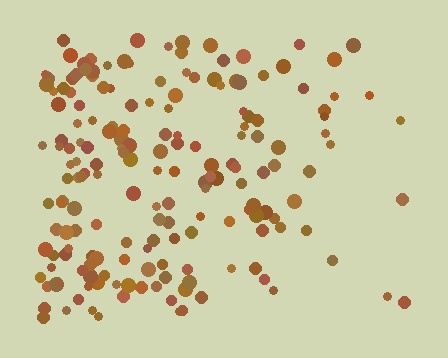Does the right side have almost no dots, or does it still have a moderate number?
Still a moderate number, just noticeably fewer than the left.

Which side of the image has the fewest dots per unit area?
The right.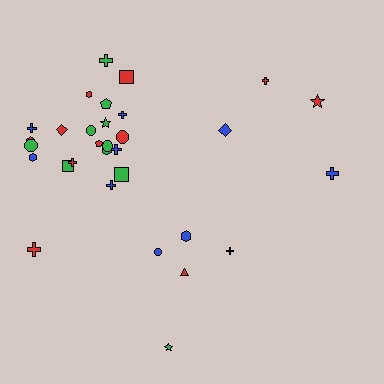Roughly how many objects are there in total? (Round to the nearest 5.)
Roughly 30 objects in total.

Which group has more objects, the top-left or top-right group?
The top-left group.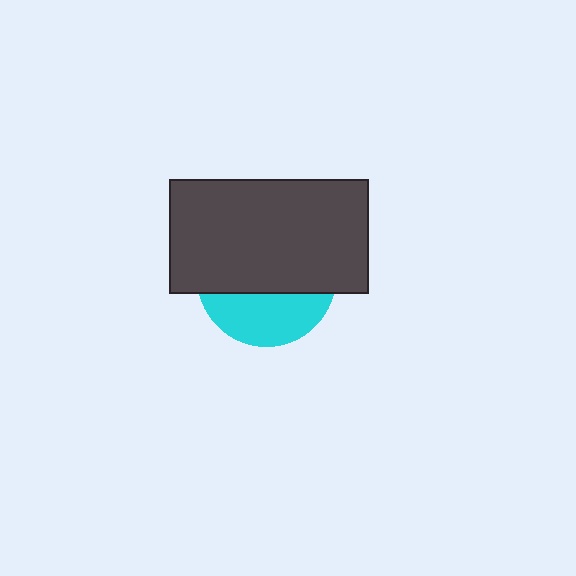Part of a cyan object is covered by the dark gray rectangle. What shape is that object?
It is a circle.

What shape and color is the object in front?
The object in front is a dark gray rectangle.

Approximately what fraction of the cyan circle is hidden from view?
Roughly 65% of the cyan circle is hidden behind the dark gray rectangle.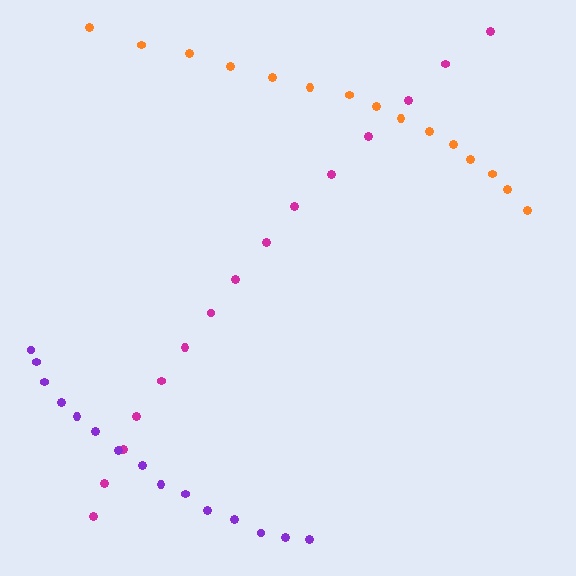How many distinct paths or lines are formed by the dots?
There are 3 distinct paths.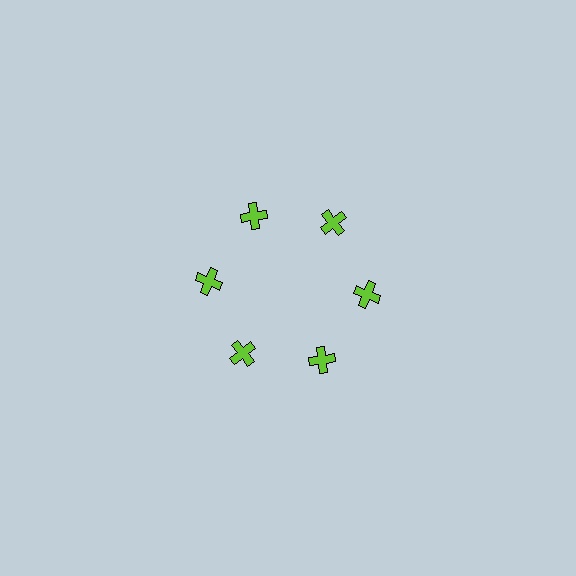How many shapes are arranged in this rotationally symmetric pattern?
There are 6 shapes, arranged in 6 groups of 1.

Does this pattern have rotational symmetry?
Yes, this pattern has 6-fold rotational symmetry. It looks the same after rotating 60 degrees around the center.